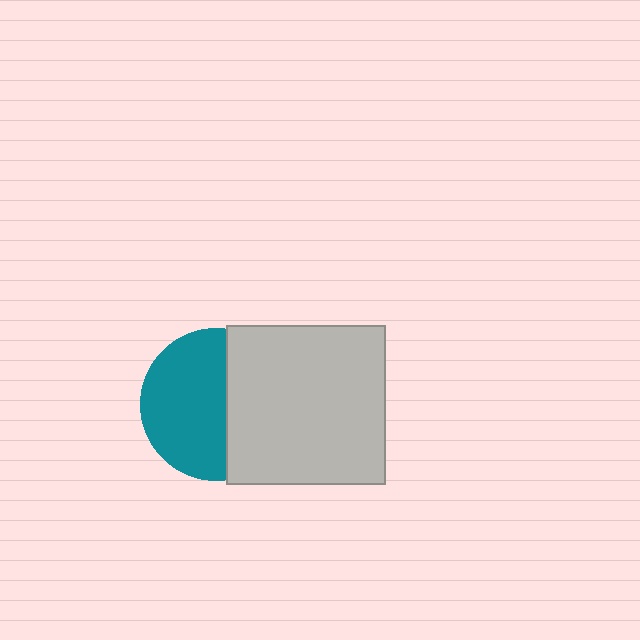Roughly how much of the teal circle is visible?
About half of it is visible (roughly 58%).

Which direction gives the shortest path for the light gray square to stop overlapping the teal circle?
Moving right gives the shortest separation.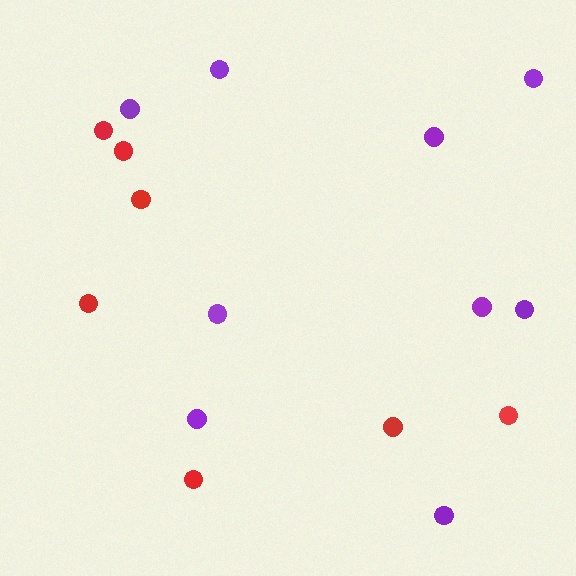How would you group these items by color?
There are 2 groups: one group of red circles (7) and one group of purple circles (9).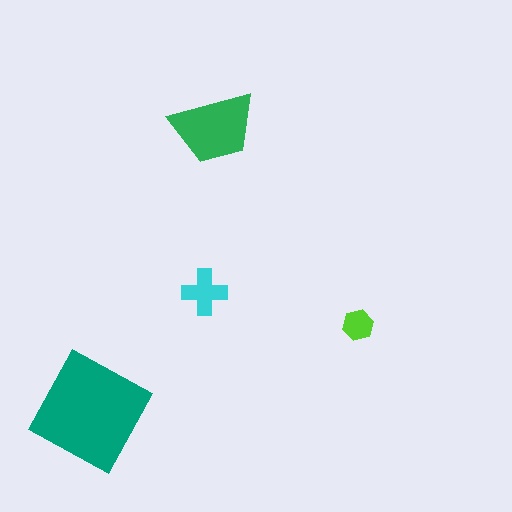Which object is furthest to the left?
The teal diamond is leftmost.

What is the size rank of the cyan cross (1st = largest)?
3rd.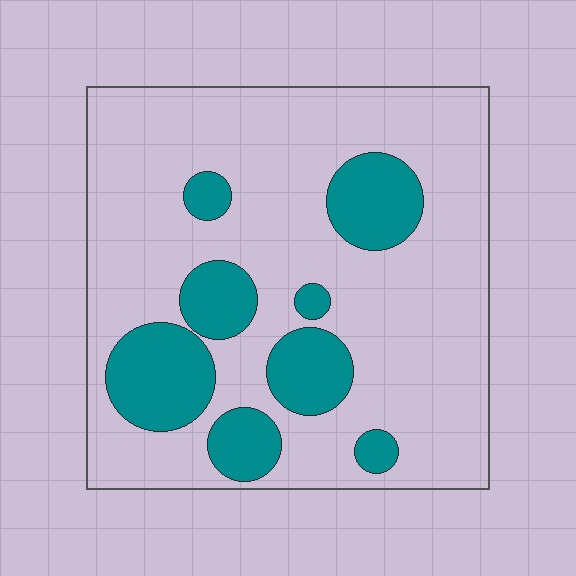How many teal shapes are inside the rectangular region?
8.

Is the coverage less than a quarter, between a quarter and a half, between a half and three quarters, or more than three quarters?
Less than a quarter.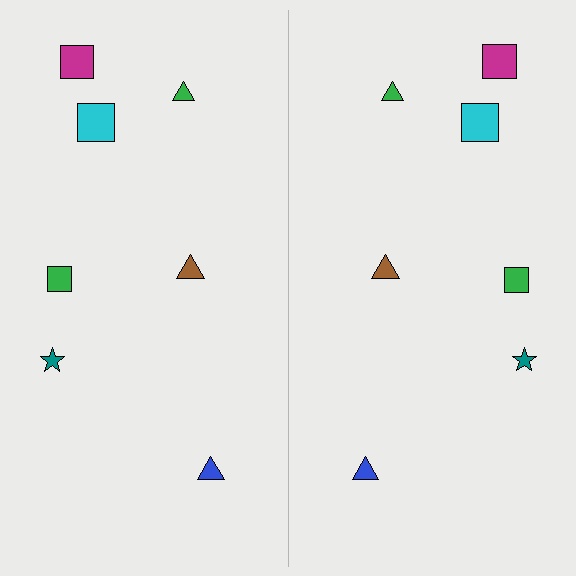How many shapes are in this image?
There are 14 shapes in this image.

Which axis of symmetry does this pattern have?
The pattern has a vertical axis of symmetry running through the center of the image.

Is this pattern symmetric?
Yes, this pattern has bilateral (reflection) symmetry.